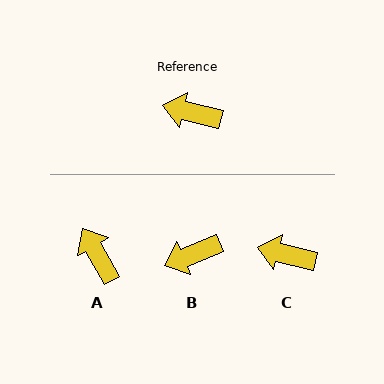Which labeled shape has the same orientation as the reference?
C.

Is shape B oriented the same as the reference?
No, it is off by about 36 degrees.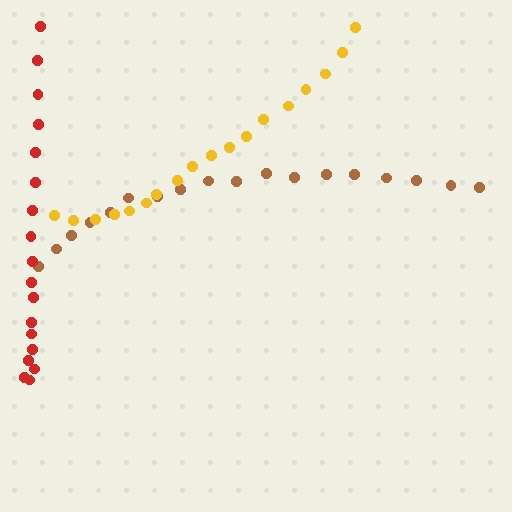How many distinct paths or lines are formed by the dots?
There are 3 distinct paths.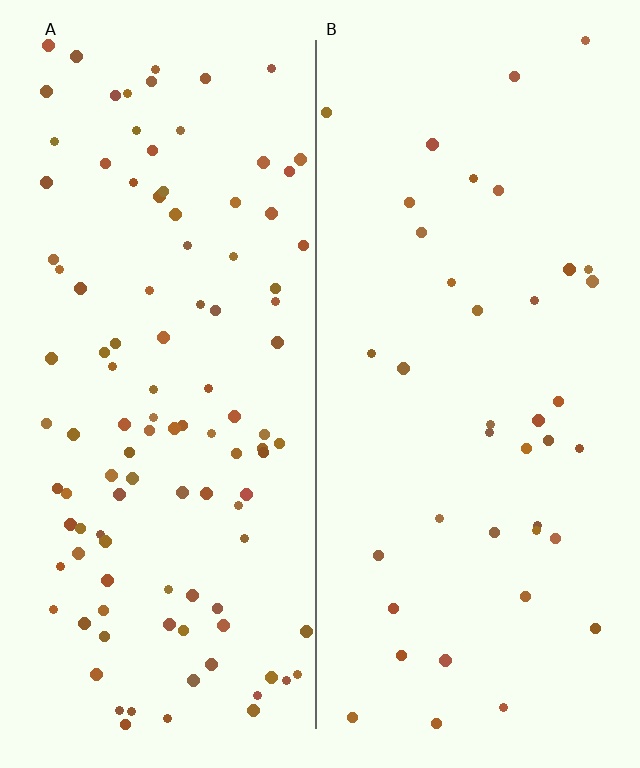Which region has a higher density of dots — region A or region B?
A (the left).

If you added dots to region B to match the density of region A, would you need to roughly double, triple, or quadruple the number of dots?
Approximately triple.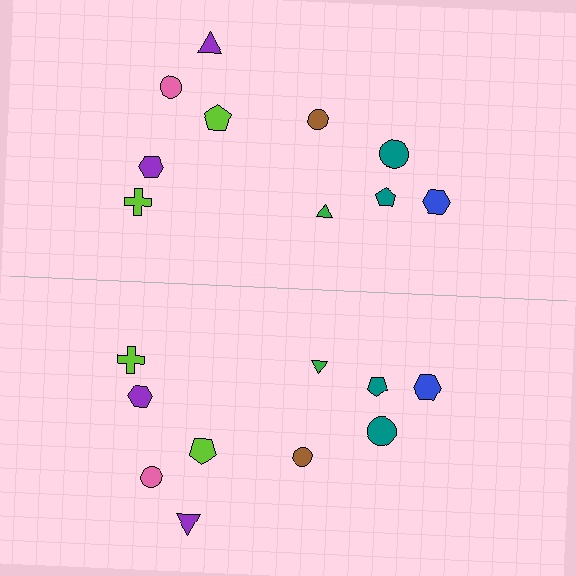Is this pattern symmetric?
Yes, this pattern has bilateral (reflection) symmetry.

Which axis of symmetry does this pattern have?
The pattern has a horizontal axis of symmetry running through the center of the image.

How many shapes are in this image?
There are 20 shapes in this image.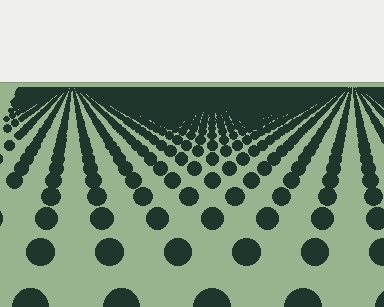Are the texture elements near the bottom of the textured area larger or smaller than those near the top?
Larger. Near the bottom, elements are closer to the viewer and appear at a bigger on-screen size.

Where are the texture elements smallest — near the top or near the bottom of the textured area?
Near the top.